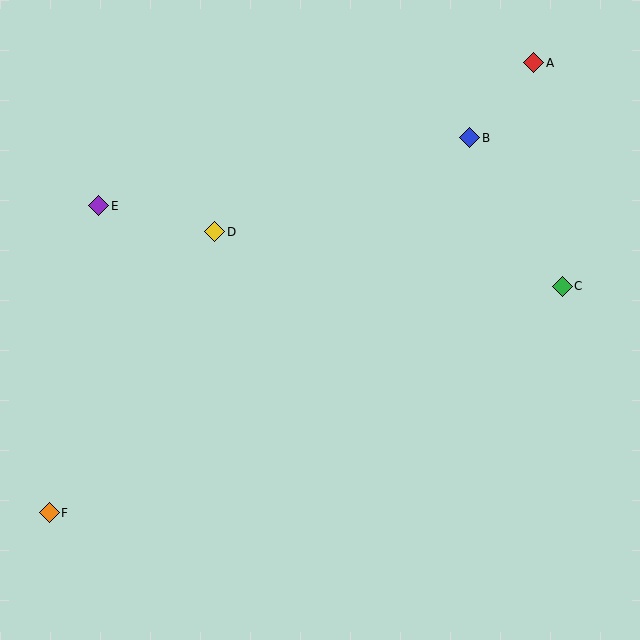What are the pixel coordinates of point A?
Point A is at (534, 63).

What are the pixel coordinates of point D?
Point D is at (215, 232).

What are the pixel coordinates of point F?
Point F is at (49, 513).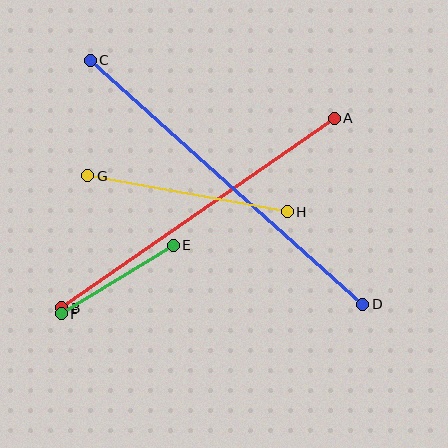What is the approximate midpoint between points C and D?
The midpoint is at approximately (227, 182) pixels.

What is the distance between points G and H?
The distance is approximately 202 pixels.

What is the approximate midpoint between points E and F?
The midpoint is at approximately (117, 279) pixels.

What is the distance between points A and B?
The distance is approximately 332 pixels.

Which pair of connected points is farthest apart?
Points C and D are farthest apart.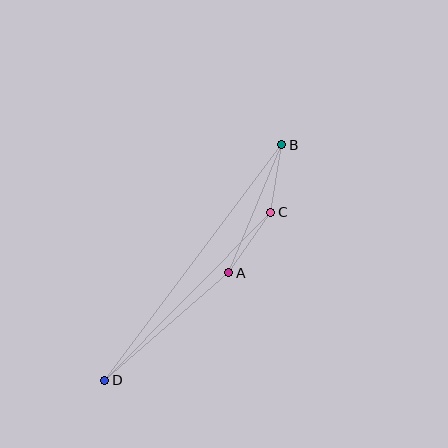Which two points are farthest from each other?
Points B and D are farthest from each other.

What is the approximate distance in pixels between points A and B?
The distance between A and B is approximately 138 pixels.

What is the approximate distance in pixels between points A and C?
The distance between A and C is approximately 74 pixels.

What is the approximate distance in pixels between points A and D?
The distance between A and D is approximately 164 pixels.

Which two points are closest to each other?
Points B and C are closest to each other.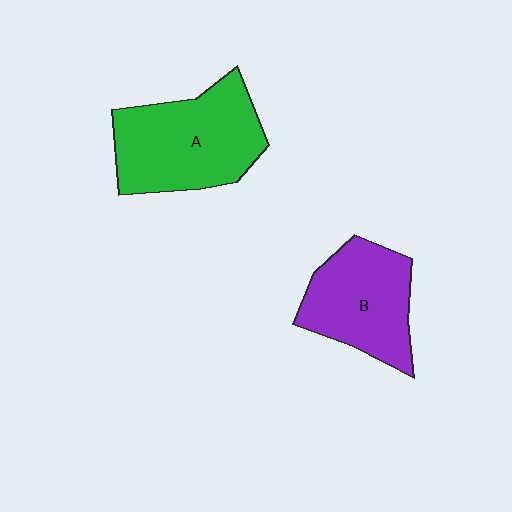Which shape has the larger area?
Shape A (green).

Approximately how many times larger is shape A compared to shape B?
Approximately 1.2 times.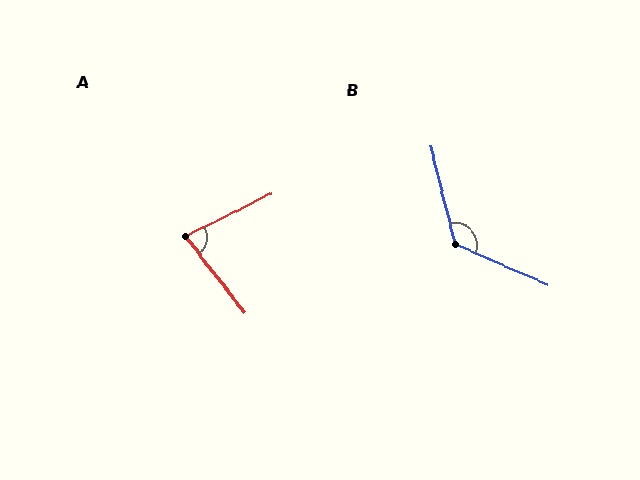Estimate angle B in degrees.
Approximately 127 degrees.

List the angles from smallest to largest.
A (78°), B (127°).